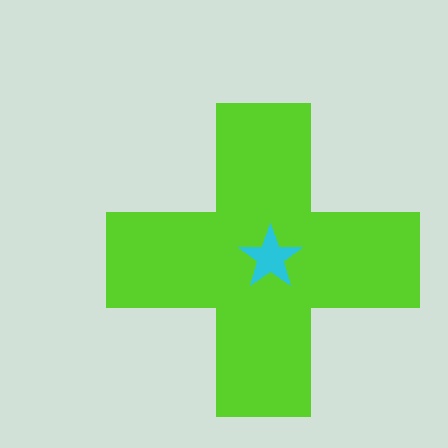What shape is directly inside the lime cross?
The cyan star.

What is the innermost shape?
The cyan star.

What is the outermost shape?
The lime cross.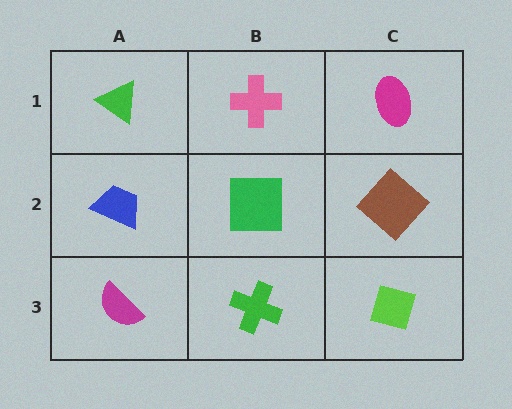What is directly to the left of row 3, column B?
A magenta semicircle.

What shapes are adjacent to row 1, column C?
A brown diamond (row 2, column C), a pink cross (row 1, column B).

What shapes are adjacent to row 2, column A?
A green triangle (row 1, column A), a magenta semicircle (row 3, column A), a green square (row 2, column B).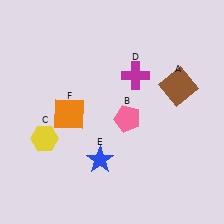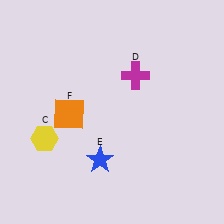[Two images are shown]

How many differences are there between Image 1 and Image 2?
There are 2 differences between the two images.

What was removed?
The pink pentagon (B), the brown square (A) were removed in Image 2.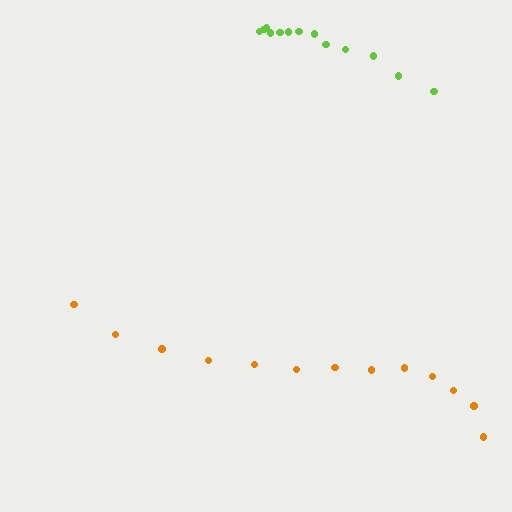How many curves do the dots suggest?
There are 2 distinct paths.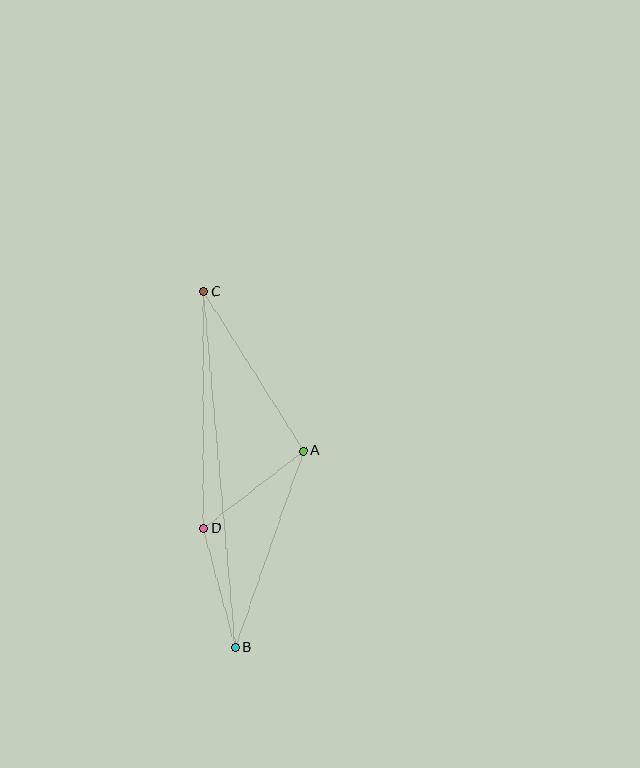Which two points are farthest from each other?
Points B and C are farthest from each other.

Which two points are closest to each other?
Points B and D are closest to each other.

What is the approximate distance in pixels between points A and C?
The distance between A and C is approximately 188 pixels.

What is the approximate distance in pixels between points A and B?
The distance between A and B is approximately 208 pixels.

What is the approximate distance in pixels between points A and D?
The distance between A and D is approximately 126 pixels.